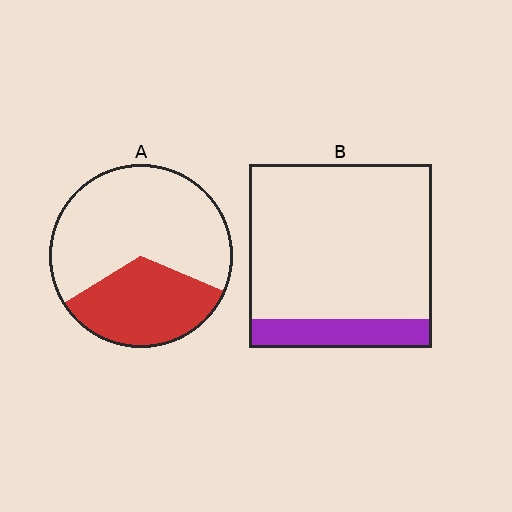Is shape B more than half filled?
No.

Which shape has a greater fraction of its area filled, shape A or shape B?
Shape A.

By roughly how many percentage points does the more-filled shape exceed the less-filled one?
By roughly 20 percentage points (A over B).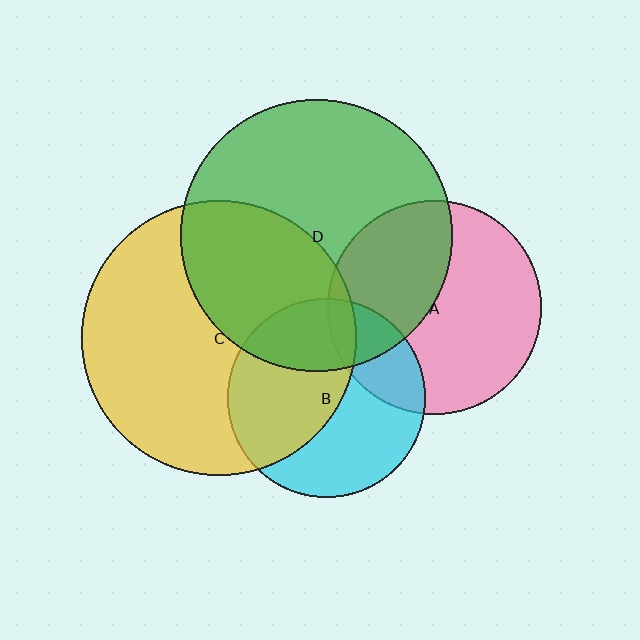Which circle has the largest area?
Circle C (yellow).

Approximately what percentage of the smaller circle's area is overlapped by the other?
Approximately 20%.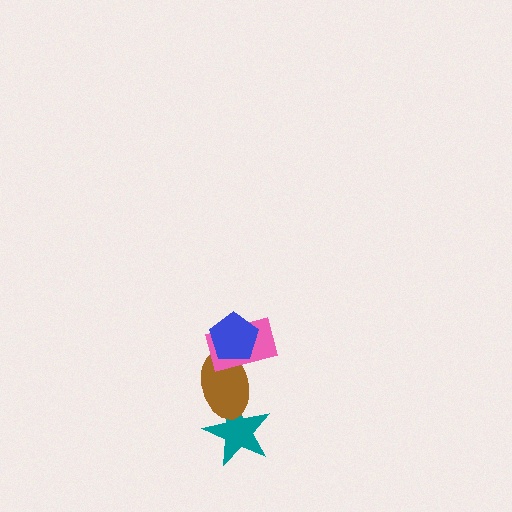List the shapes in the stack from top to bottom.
From top to bottom: the blue pentagon, the pink rectangle, the brown ellipse, the teal star.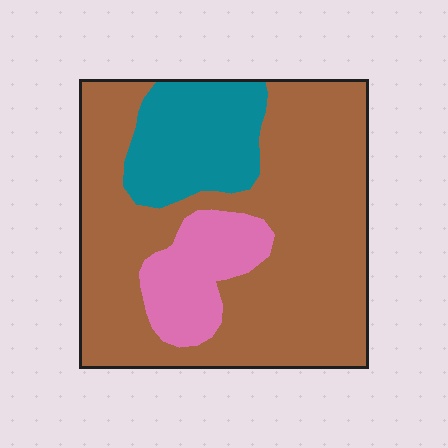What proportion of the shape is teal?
Teal takes up about one sixth (1/6) of the shape.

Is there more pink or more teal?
Teal.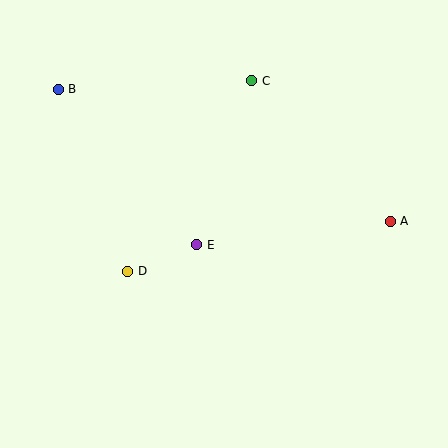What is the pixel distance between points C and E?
The distance between C and E is 173 pixels.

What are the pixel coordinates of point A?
Point A is at (390, 221).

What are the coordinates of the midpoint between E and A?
The midpoint between E and A is at (293, 233).